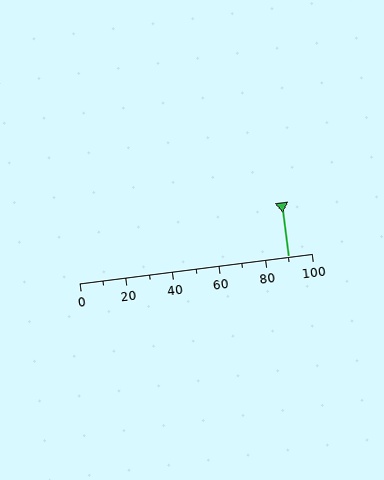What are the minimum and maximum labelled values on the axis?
The axis runs from 0 to 100.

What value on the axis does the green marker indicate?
The marker indicates approximately 90.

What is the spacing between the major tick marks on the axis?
The major ticks are spaced 20 apart.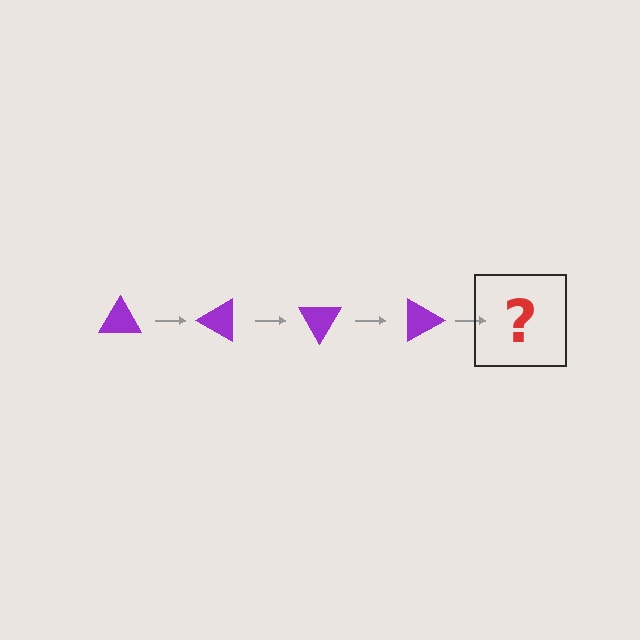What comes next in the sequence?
The next element should be a purple triangle rotated 120 degrees.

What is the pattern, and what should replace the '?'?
The pattern is that the triangle rotates 30 degrees each step. The '?' should be a purple triangle rotated 120 degrees.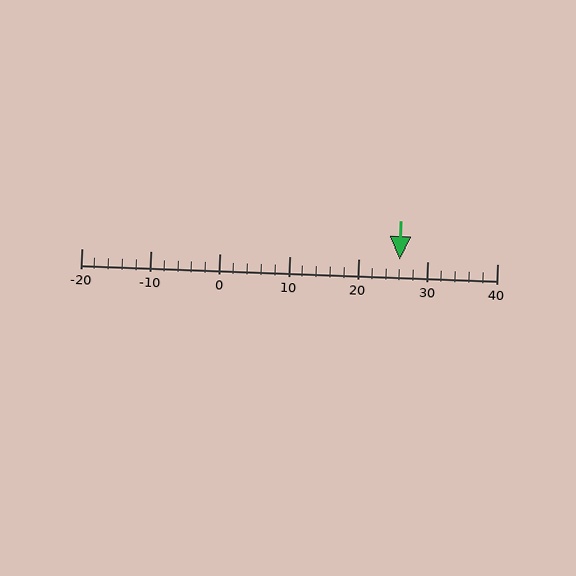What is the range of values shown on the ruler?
The ruler shows values from -20 to 40.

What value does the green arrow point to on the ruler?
The green arrow points to approximately 26.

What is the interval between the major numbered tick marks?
The major tick marks are spaced 10 units apart.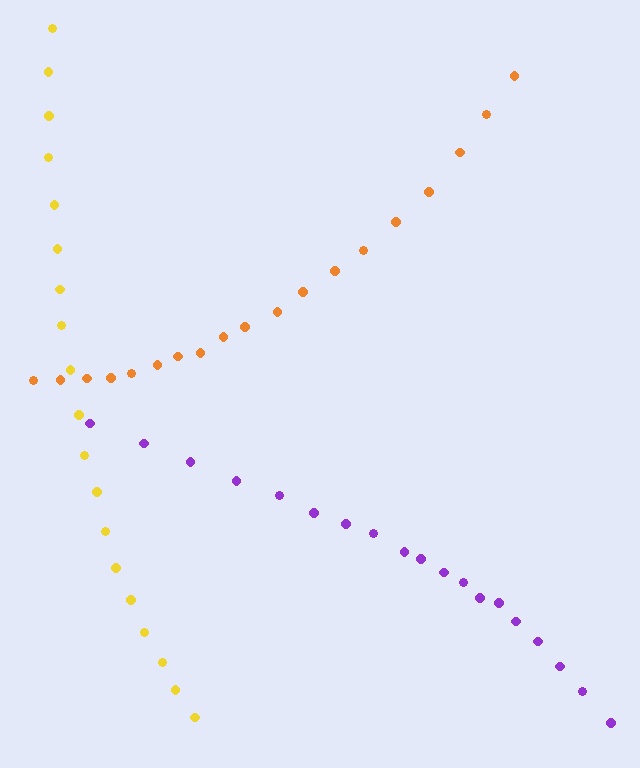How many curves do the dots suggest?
There are 3 distinct paths.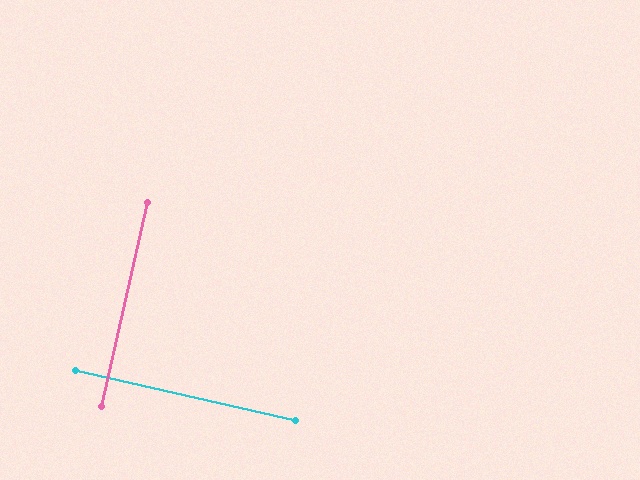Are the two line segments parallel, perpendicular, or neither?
Perpendicular — they meet at approximately 90°.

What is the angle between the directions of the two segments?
Approximately 90 degrees.